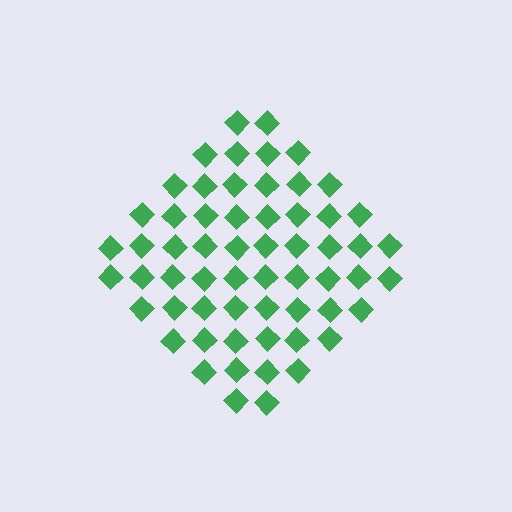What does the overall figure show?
The overall figure shows a diamond.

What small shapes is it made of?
It is made of small diamonds.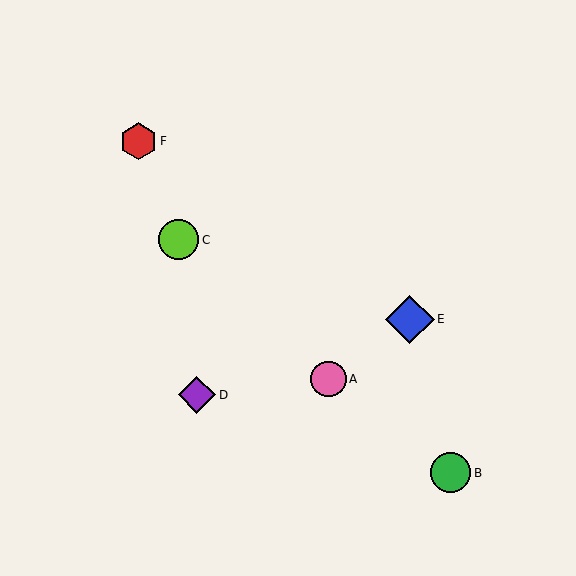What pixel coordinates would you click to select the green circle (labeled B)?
Click at (451, 473) to select the green circle B.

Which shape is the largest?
The blue diamond (labeled E) is the largest.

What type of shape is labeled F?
Shape F is a red hexagon.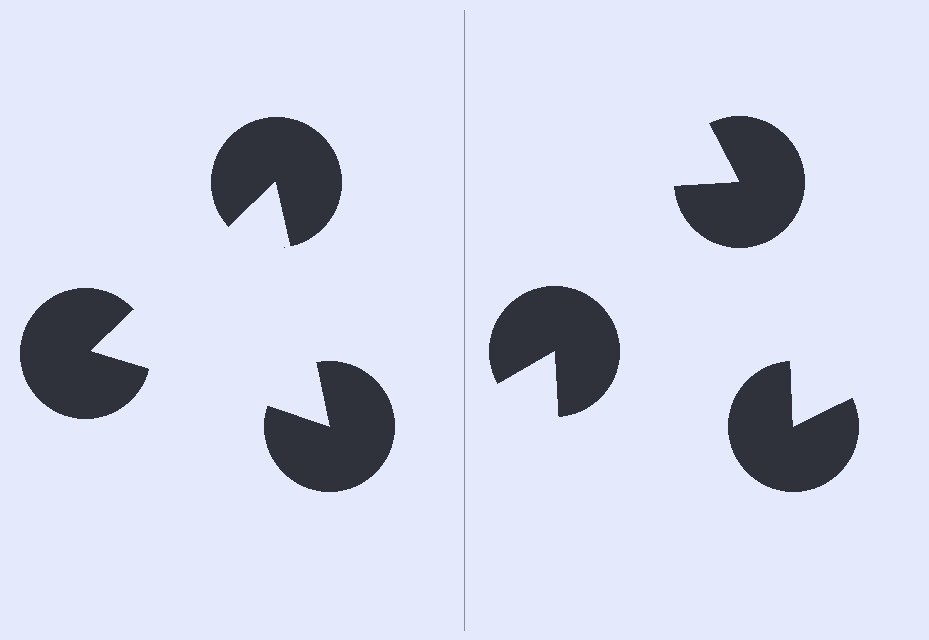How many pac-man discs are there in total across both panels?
6 — 3 on each side.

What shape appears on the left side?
An illusory triangle.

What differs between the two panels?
The pac-man discs are positioned identically on both sides; only the wedge orientations differ. On the left they align to a triangle; on the right they are misaligned.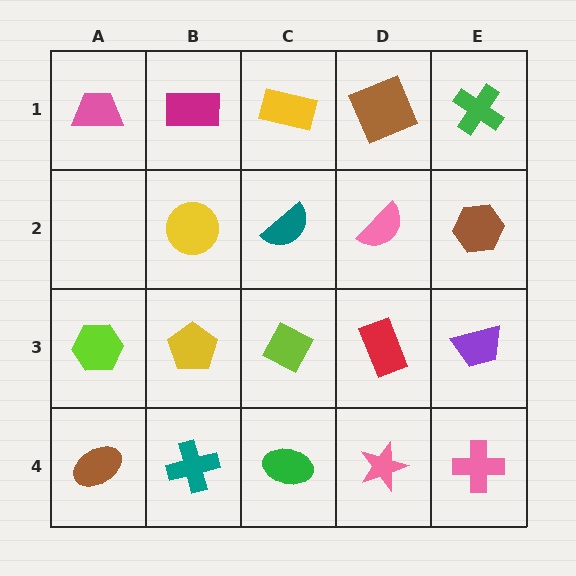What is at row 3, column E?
A purple trapezoid.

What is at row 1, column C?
A yellow rectangle.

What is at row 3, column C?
A lime diamond.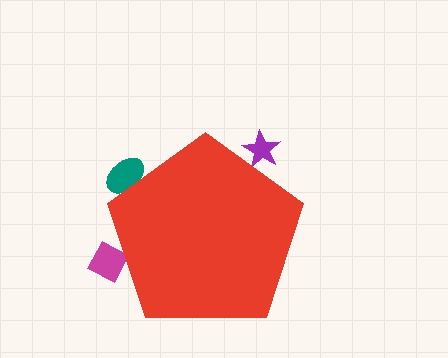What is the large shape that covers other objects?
A red pentagon.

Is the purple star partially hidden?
Yes, the purple star is partially hidden behind the red pentagon.